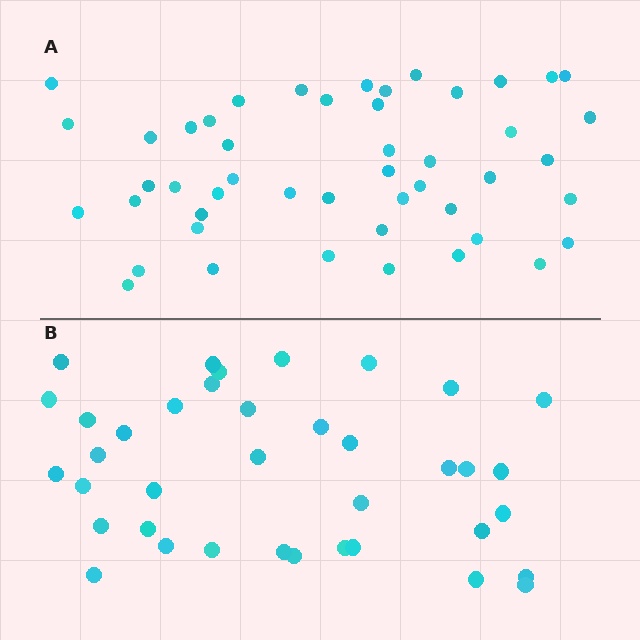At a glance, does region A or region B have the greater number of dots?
Region A (the top region) has more dots.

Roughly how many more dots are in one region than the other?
Region A has roughly 10 or so more dots than region B.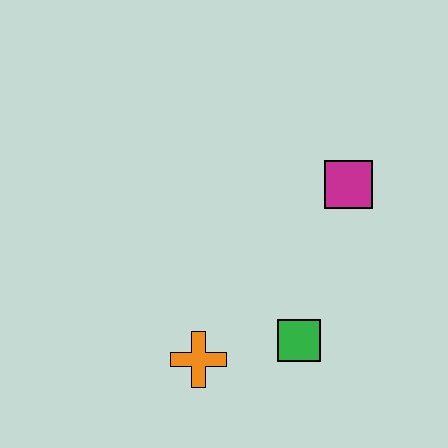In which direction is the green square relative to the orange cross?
The green square is to the right of the orange cross.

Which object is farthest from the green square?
The magenta square is farthest from the green square.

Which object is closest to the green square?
The orange cross is closest to the green square.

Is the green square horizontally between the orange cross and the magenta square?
Yes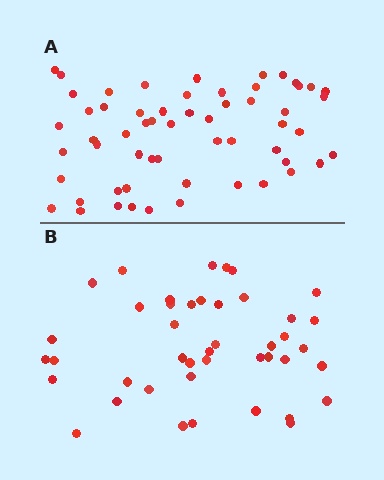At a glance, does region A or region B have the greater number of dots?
Region A (the top region) has more dots.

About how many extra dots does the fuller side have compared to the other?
Region A has approximately 15 more dots than region B.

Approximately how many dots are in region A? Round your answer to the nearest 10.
About 60 dots. (The exact count is 58, which rounds to 60.)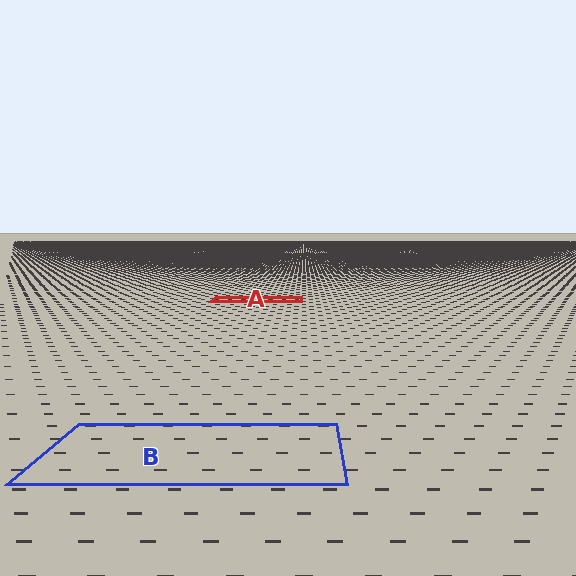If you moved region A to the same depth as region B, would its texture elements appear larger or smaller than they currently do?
They would appear larger. At a closer depth, the same texture elements are projected at a bigger on-screen size.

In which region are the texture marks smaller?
The texture marks are smaller in region A, because it is farther away.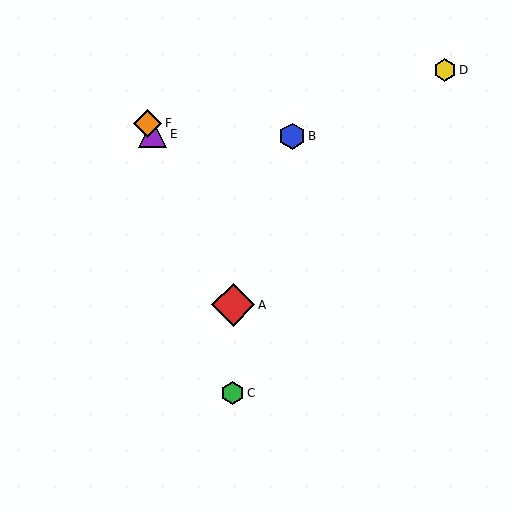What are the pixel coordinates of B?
Object B is at (292, 136).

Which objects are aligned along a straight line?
Objects A, E, F are aligned along a straight line.